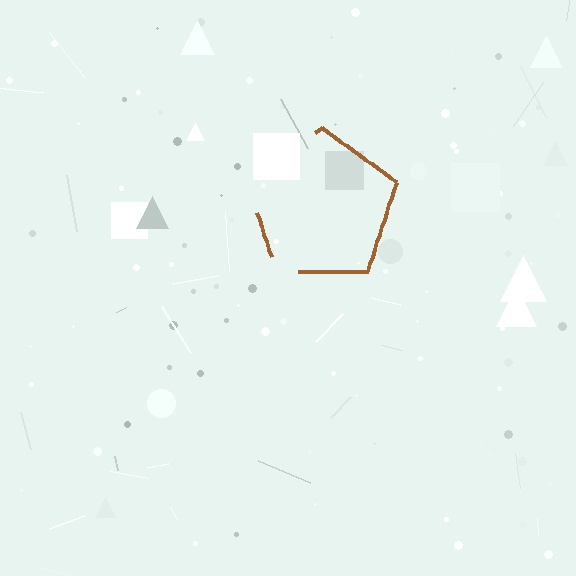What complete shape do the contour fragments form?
The contour fragments form a pentagon.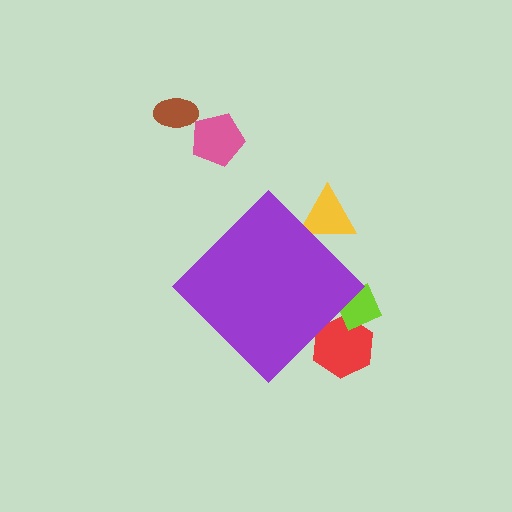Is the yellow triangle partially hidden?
Yes, the yellow triangle is partially hidden behind the purple diamond.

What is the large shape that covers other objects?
A purple diamond.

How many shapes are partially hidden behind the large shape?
3 shapes are partially hidden.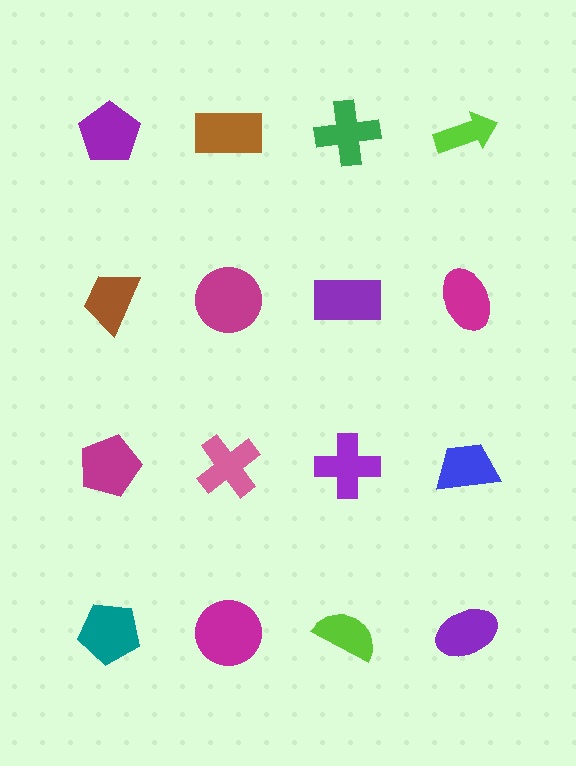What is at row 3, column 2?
A pink cross.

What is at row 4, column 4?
A purple ellipse.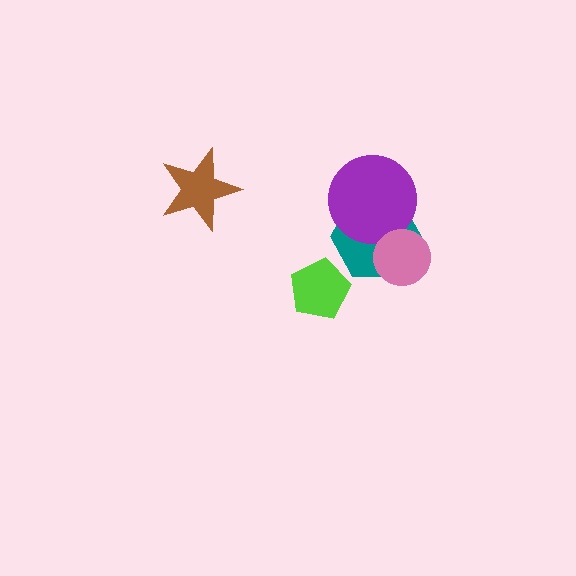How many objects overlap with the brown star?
0 objects overlap with the brown star.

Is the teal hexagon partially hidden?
Yes, it is partially covered by another shape.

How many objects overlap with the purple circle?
1 object overlaps with the purple circle.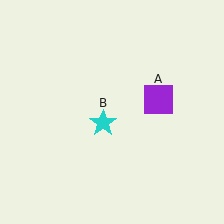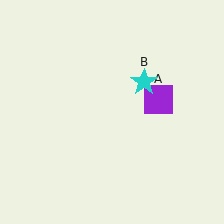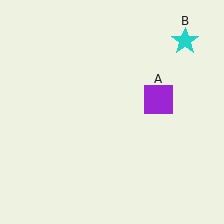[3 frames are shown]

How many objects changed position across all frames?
1 object changed position: cyan star (object B).